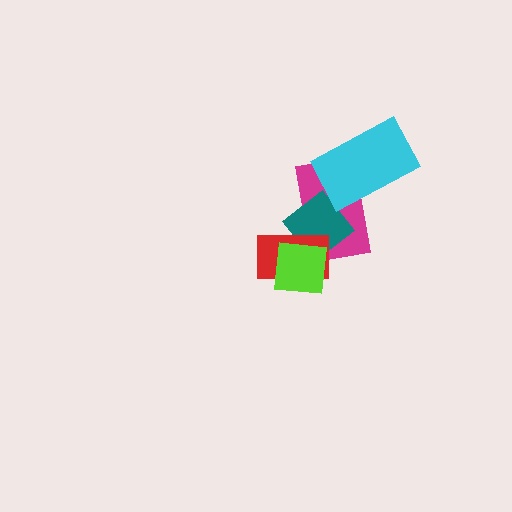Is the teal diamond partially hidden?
Yes, it is partially covered by another shape.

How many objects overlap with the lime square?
3 objects overlap with the lime square.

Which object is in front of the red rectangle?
The lime square is in front of the red rectangle.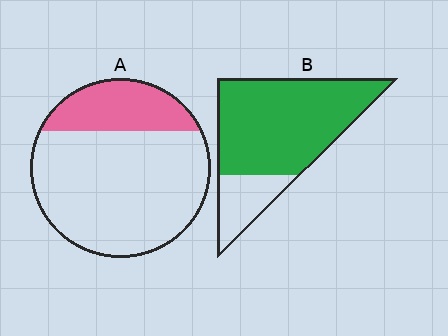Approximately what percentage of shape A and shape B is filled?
A is approximately 25% and B is approximately 80%.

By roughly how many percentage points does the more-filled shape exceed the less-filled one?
By roughly 55 percentage points (B over A).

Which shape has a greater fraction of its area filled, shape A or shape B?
Shape B.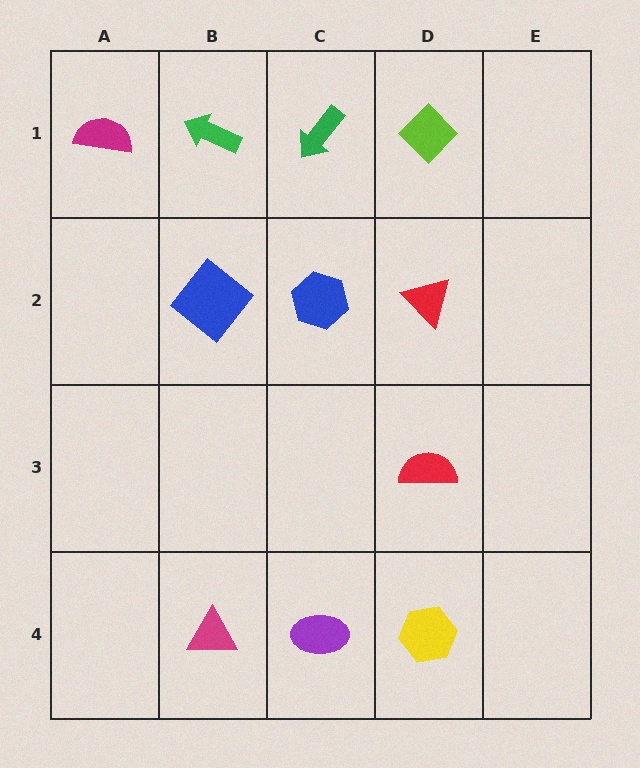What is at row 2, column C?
A blue hexagon.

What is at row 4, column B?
A magenta triangle.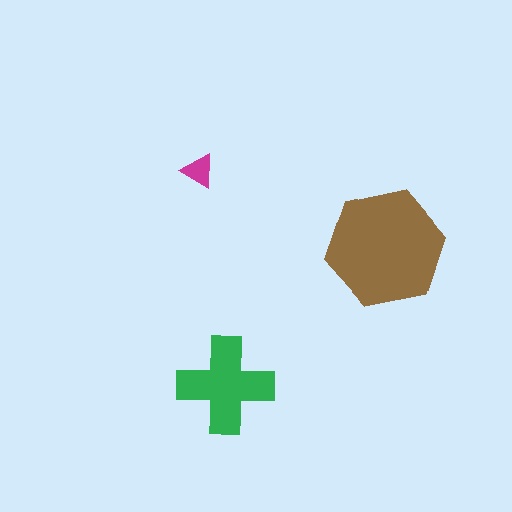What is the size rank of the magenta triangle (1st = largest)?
3rd.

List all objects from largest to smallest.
The brown hexagon, the green cross, the magenta triangle.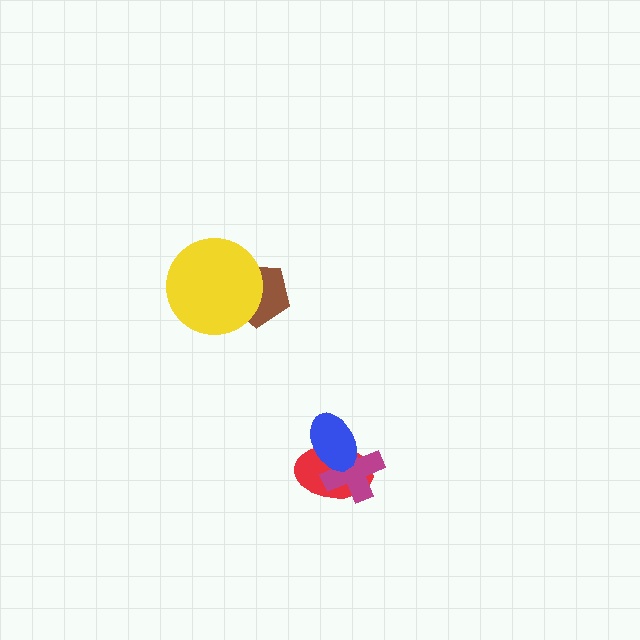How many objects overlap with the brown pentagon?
1 object overlaps with the brown pentagon.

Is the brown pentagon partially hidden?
Yes, it is partially covered by another shape.